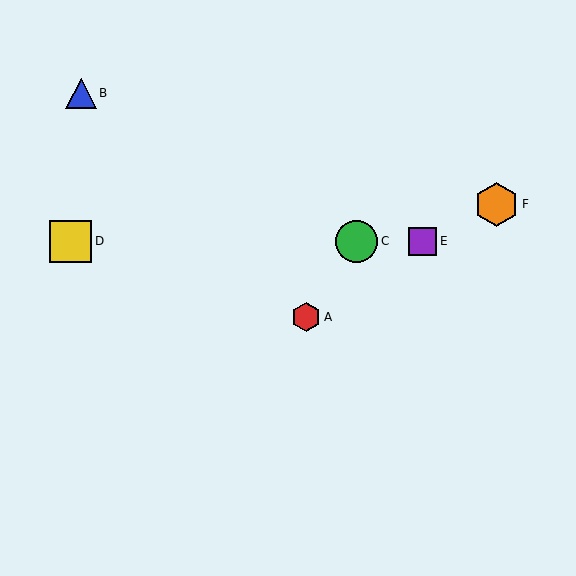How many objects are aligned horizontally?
3 objects (C, D, E) are aligned horizontally.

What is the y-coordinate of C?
Object C is at y≈241.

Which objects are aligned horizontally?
Objects C, D, E are aligned horizontally.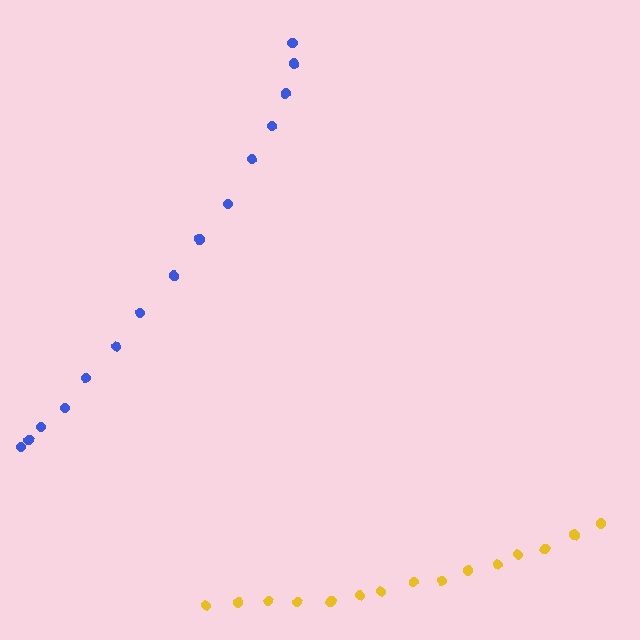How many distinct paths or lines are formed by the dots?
There are 2 distinct paths.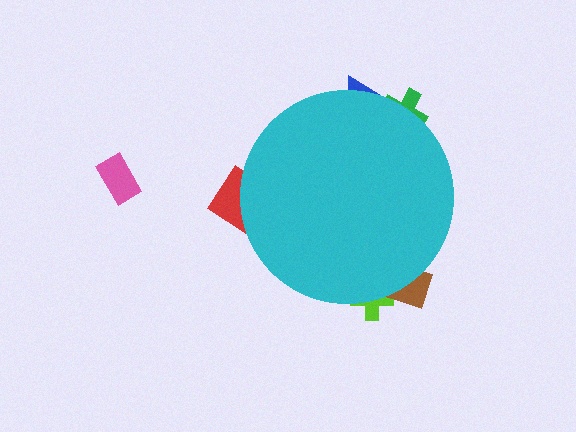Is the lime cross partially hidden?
Yes, the lime cross is partially hidden behind the cyan circle.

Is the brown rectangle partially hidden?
Yes, the brown rectangle is partially hidden behind the cyan circle.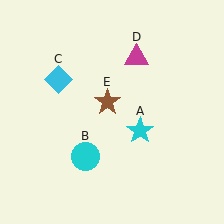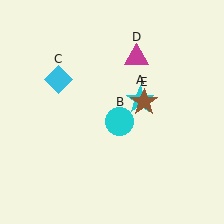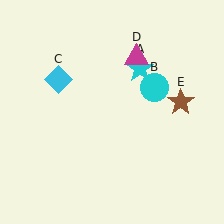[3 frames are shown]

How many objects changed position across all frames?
3 objects changed position: cyan star (object A), cyan circle (object B), brown star (object E).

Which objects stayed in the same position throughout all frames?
Cyan diamond (object C) and magenta triangle (object D) remained stationary.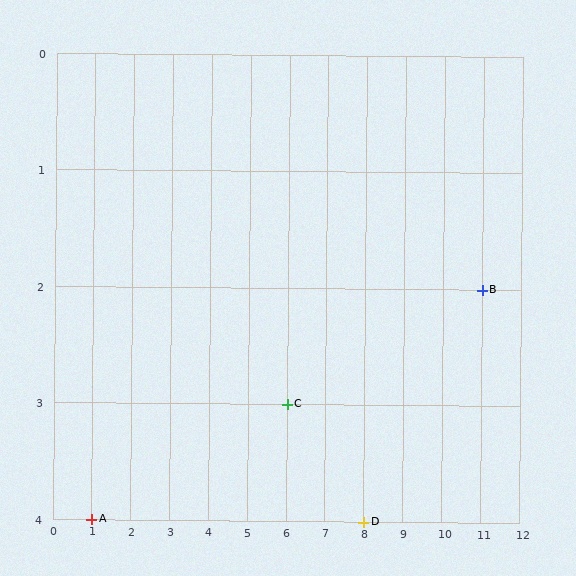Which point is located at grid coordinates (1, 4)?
Point A is at (1, 4).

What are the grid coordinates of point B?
Point B is at grid coordinates (11, 2).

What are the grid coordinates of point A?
Point A is at grid coordinates (1, 4).